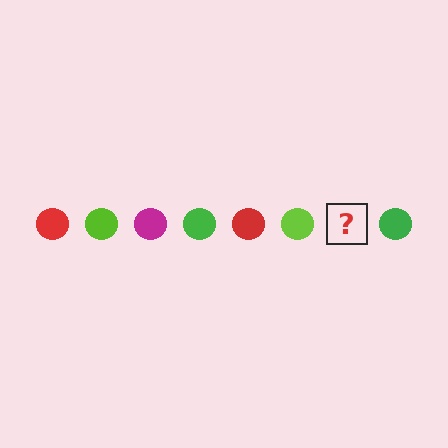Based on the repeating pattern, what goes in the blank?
The blank should be a magenta circle.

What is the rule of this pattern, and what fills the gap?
The rule is that the pattern cycles through red, lime, magenta, green circles. The gap should be filled with a magenta circle.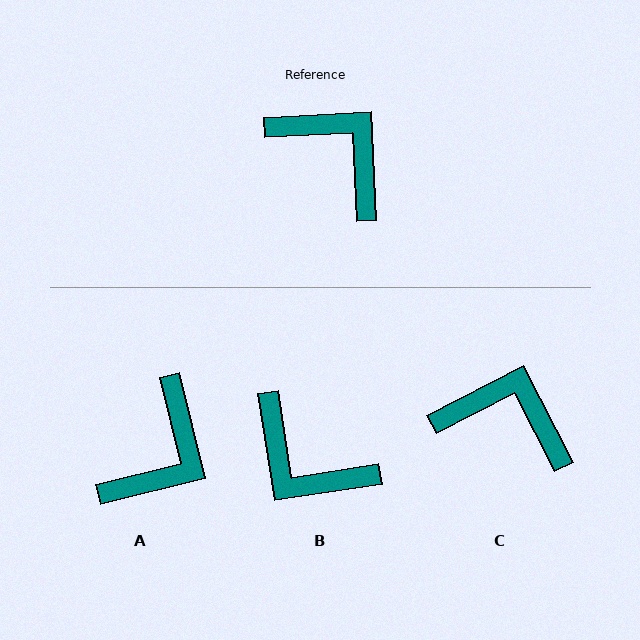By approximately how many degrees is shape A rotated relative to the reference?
Approximately 79 degrees clockwise.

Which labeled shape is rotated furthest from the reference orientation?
B, about 174 degrees away.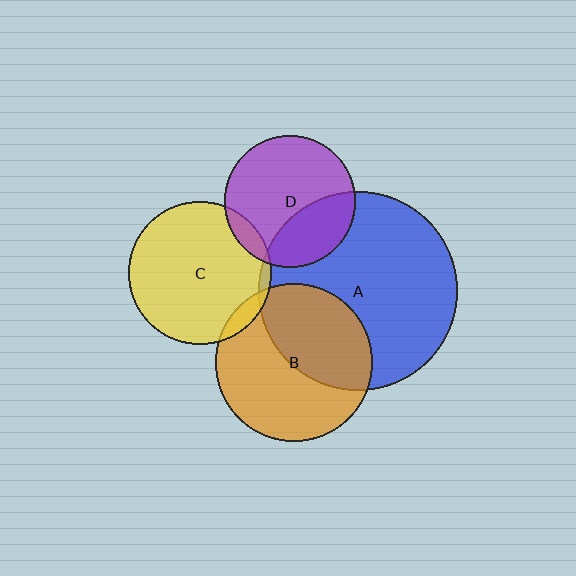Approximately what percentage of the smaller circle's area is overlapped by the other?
Approximately 5%.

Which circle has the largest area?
Circle A (blue).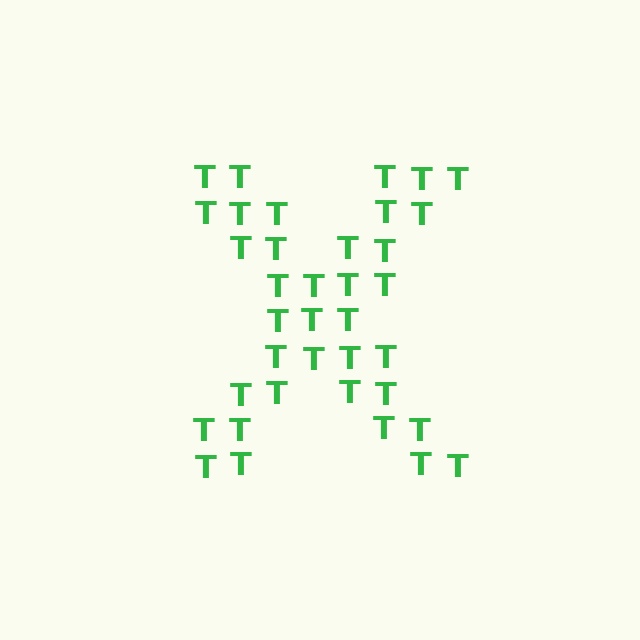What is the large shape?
The large shape is the letter X.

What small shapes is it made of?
It is made of small letter T's.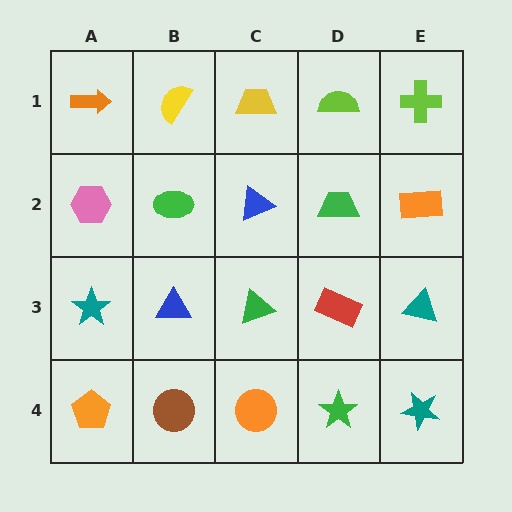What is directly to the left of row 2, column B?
A pink hexagon.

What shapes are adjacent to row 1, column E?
An orange rectangle (row 2, column E), a lime semicircle (row 1, column D).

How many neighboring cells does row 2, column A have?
3.